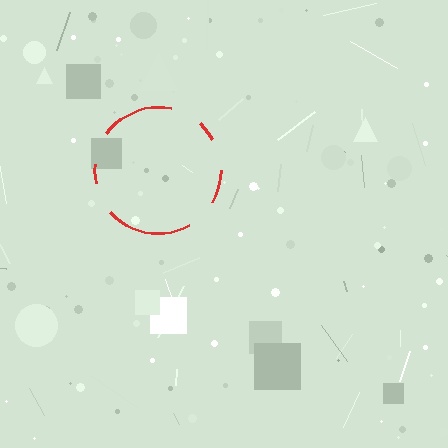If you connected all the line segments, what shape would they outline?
They would outline a circle.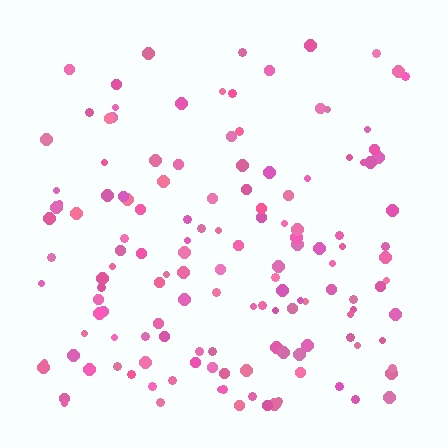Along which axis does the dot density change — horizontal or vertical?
Vertical.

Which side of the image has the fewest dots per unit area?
The top.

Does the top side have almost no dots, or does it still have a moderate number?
Still a moderate number, just noticeably fewer than the bottom.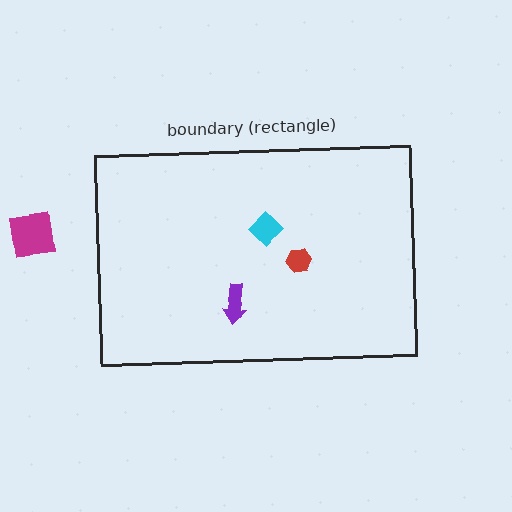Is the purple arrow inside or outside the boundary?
Inside.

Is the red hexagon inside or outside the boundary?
Inside.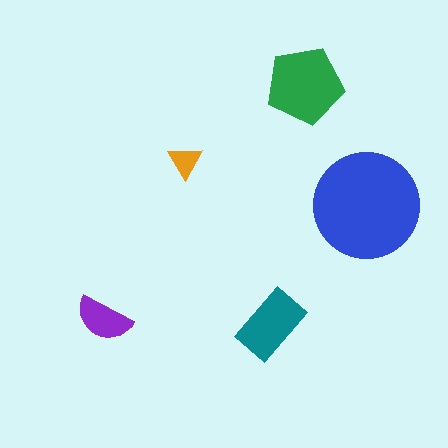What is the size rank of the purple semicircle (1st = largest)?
4th.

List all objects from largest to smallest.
The blue circle, the green pentagon, the teal rectangle, the purple semicircle, the orange triangle.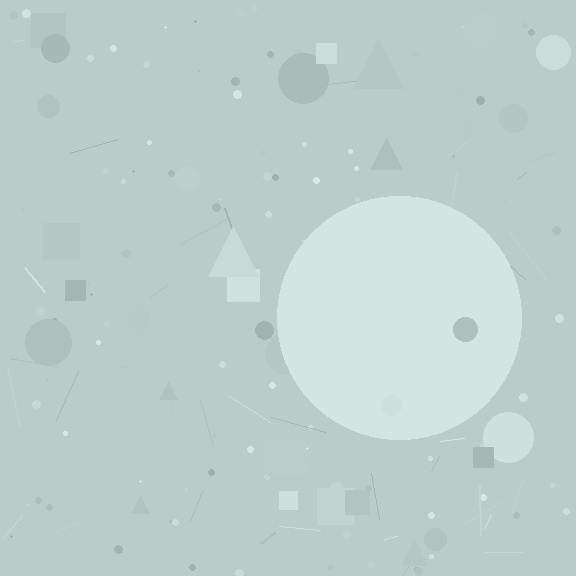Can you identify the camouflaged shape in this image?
The camouflaged shape is a circle.